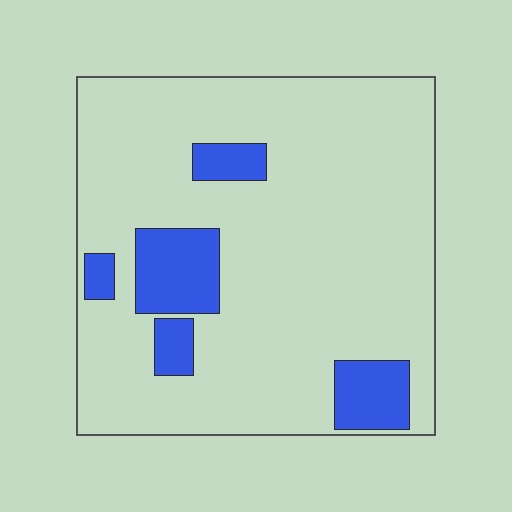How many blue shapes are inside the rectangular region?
5.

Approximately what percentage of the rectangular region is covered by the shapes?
Approximately 15%.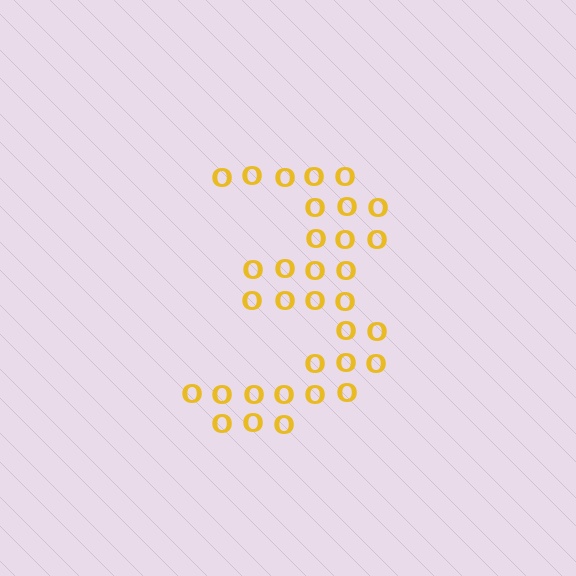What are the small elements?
The small elements are letter O's.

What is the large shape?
The large shape is the digit 3.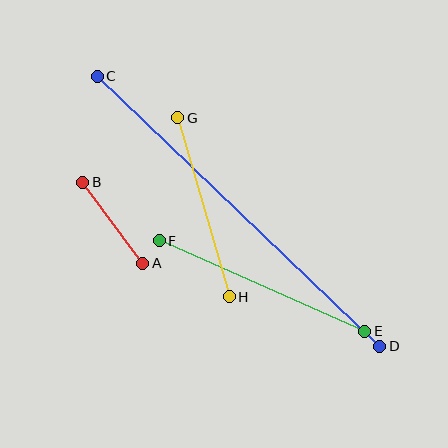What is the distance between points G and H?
The distance is approximately 186 pixels.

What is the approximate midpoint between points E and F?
The midpoint is at approximately (262, 286) pixels.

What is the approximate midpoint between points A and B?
The midpoint is at approximately (113, 223) pixels.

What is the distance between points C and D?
The distance is approximately 391 pixels.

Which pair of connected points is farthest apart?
Points C and D are farthest apart.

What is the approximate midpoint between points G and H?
The midpoint is at approximately (203, 207) pixels.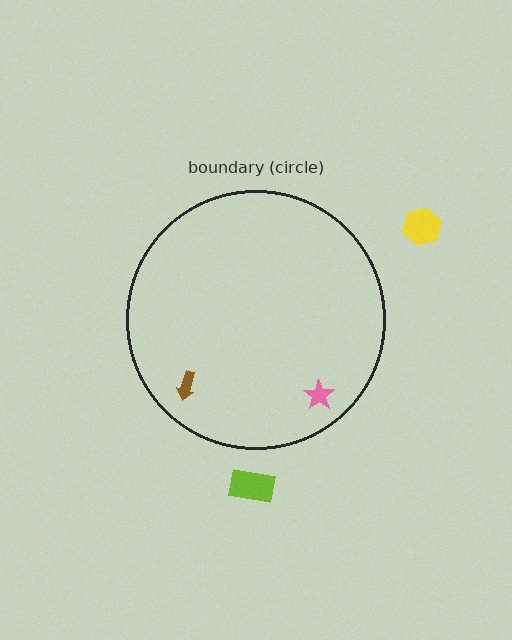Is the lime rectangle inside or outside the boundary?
Outside.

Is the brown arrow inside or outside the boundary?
Inside.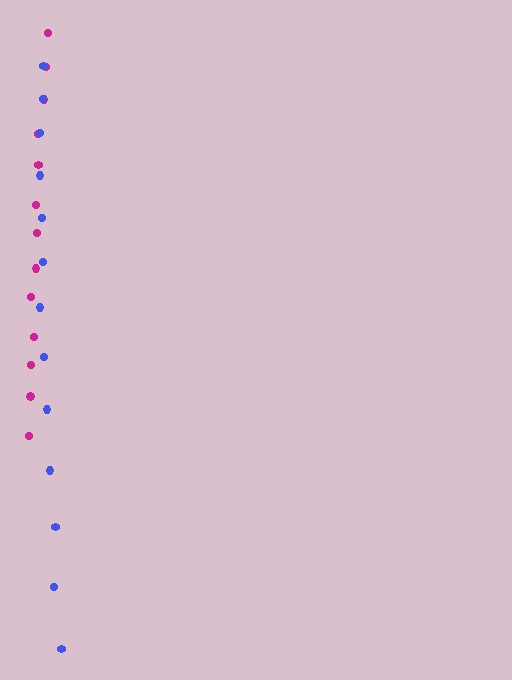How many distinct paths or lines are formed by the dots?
There are 2 distinct paths.